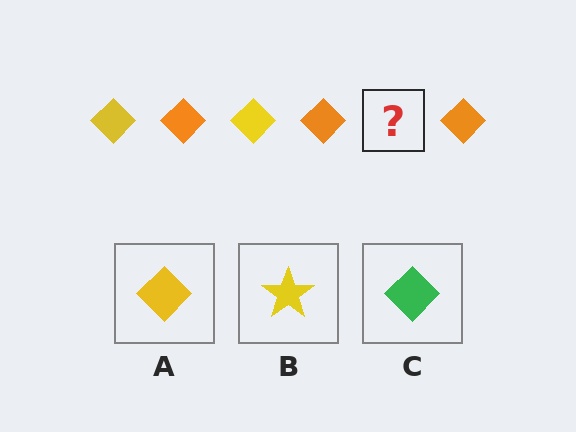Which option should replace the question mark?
Option A.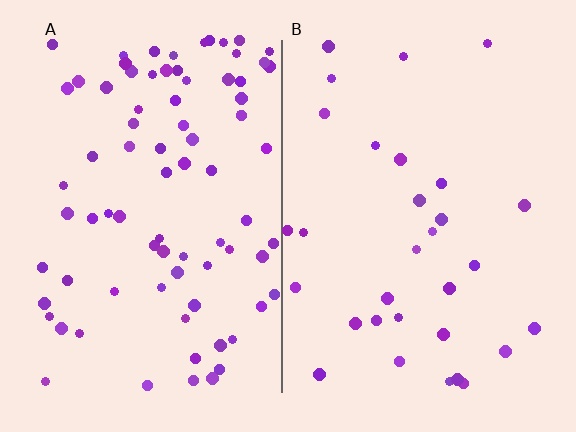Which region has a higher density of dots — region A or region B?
A (the left).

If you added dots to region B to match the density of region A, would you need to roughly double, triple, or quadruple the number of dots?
Approximately triple.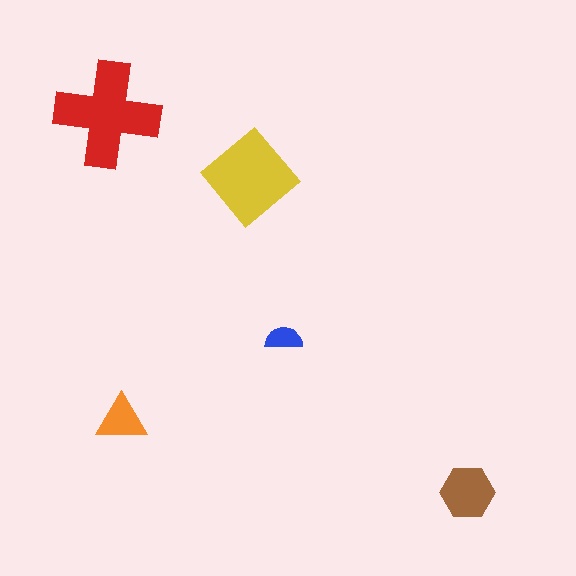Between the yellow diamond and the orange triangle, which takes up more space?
The yellow diamond.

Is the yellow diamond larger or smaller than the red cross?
Smaller.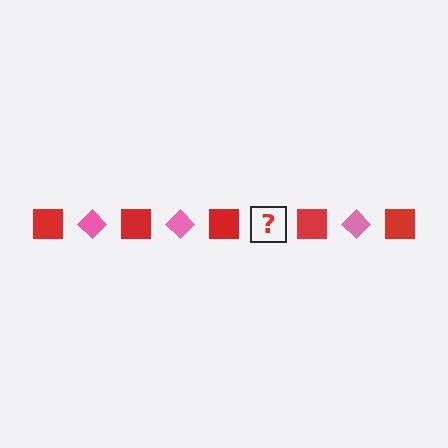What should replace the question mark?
The question mark should be replaced with a pink diamond.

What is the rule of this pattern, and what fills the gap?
The rule is that the pattern alternates between red square and pink diamond. The gap should be filled with a pink diamond.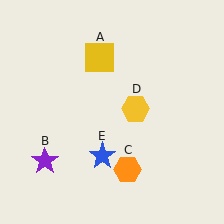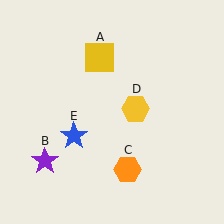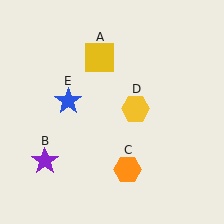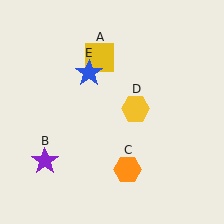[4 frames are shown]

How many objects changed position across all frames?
1 object changed position: blue star (object E).